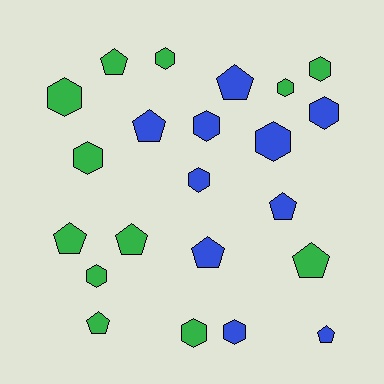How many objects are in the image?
There are 22 objects.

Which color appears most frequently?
Green, with 12 objects.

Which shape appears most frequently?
Hexagon, with 12 objects.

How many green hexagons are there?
There are 7 green hexagons.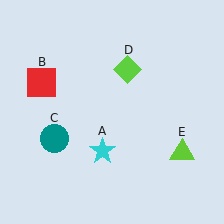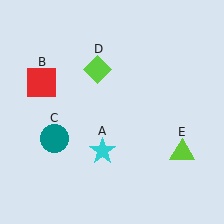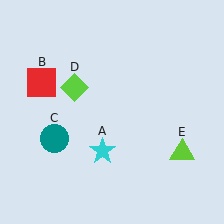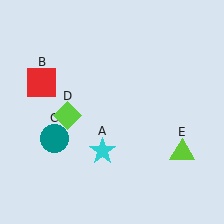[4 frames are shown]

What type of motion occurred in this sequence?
The lime diamond (object D) rotated counterclockwise around the center of the scene.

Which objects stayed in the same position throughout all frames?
Cyan star (object A) and red square (object B) and teal circle (object C) and lime triangle (object E) remained stationary.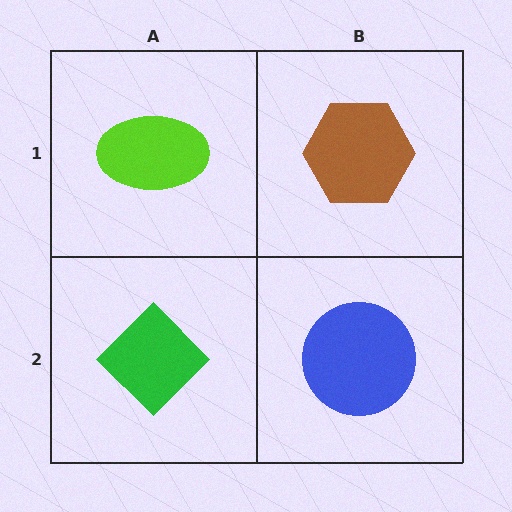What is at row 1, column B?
A brown hexagon.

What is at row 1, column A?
A lime ellipse.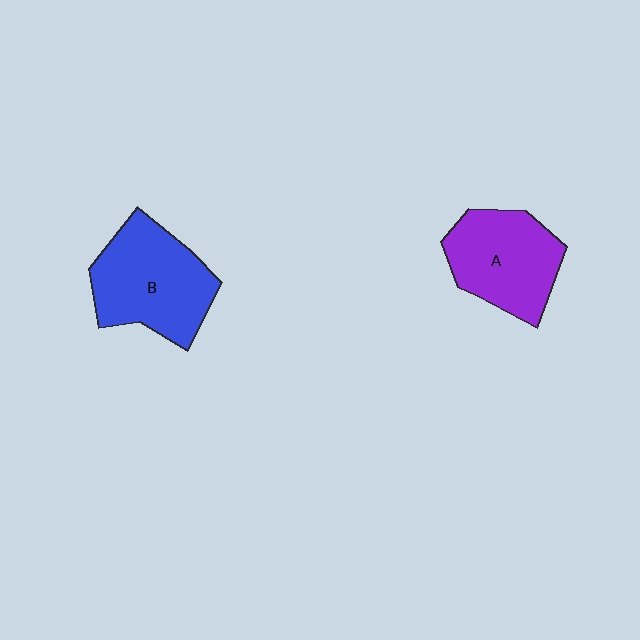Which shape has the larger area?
Shape B (blue).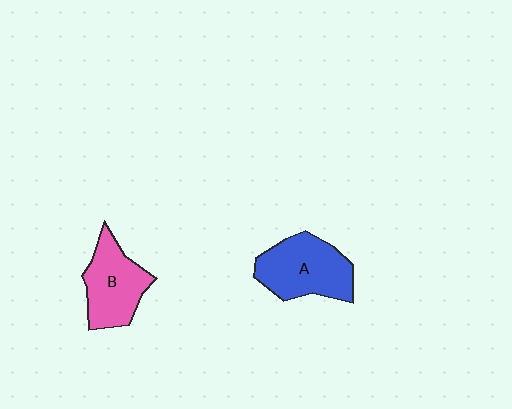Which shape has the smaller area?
Shape B (pink).